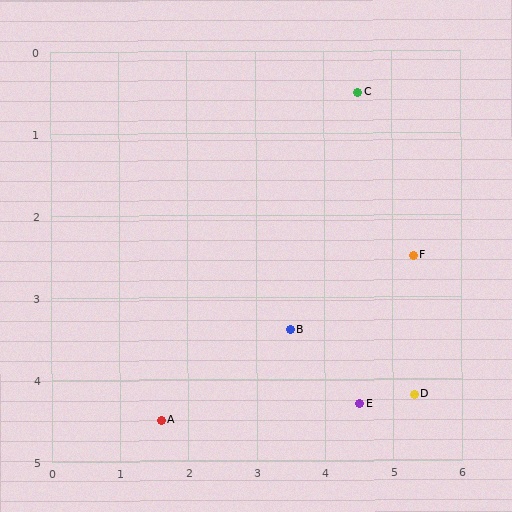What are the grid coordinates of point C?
Point C is at approximately (4.5, 0.5).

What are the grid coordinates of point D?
Point D is at approximately (5.3, 4.2).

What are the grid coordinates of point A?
Point A is at approximately (1.6, 4.5).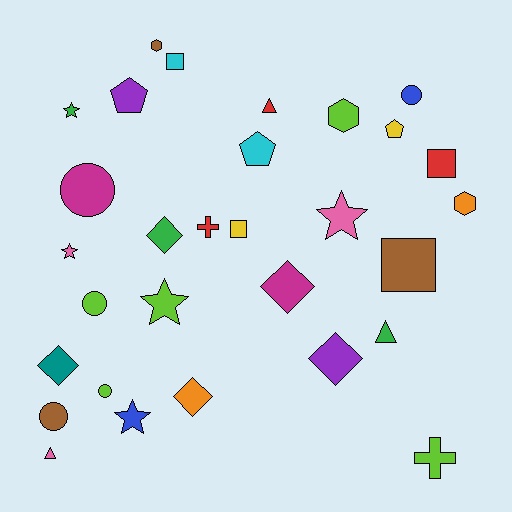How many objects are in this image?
There are 30 objects.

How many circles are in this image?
There are 5 circles.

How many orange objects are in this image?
There are 2 orange objects.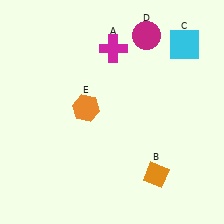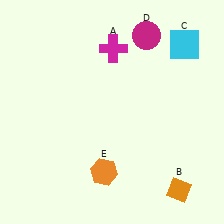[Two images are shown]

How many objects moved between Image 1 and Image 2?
2 objects moved between the two images.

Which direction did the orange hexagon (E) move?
The orange hexagon (E) moved down.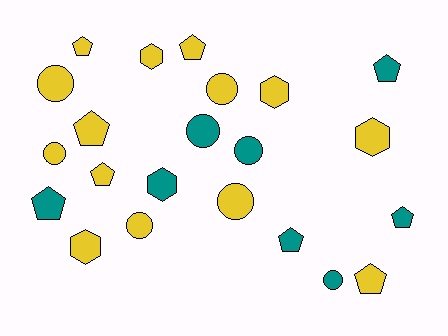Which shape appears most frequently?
Pentagon, with 9 objects.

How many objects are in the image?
There are 22 objects.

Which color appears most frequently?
Yellow, with 14 objects.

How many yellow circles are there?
There are 5 yellow circles.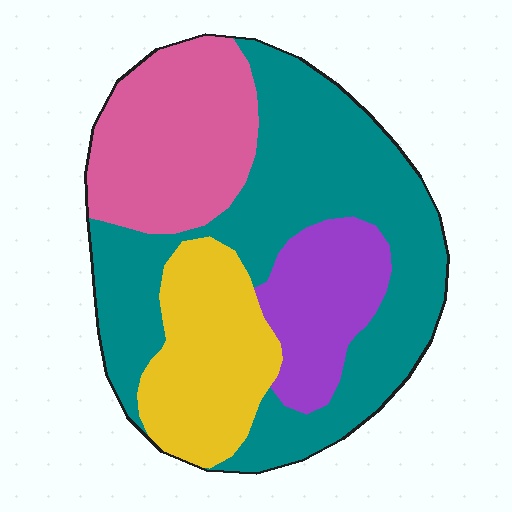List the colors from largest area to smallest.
From largest to smallest: teal, pink, yellow, purple.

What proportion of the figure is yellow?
Yellow covers around 20% of the figure.